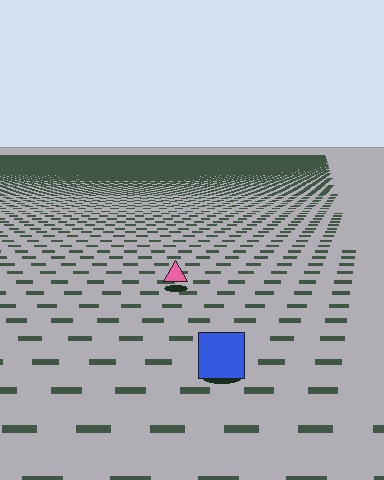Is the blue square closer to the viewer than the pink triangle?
Yes. The blue square is closer — you can tell from the texture gradient: the ground texture is coarser near it.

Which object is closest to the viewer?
The blue square is closest. The texture marks near it are larger and more spread out.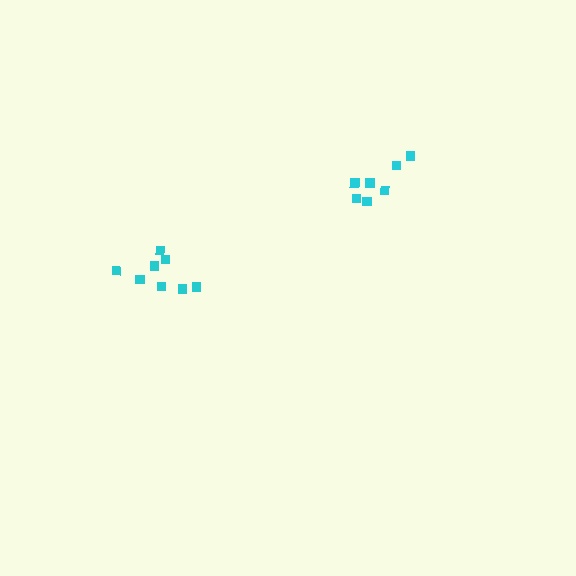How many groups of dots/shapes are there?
There are 2 groups.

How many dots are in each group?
Group 1: 8 dots, Group 2: 7 dots (15 total).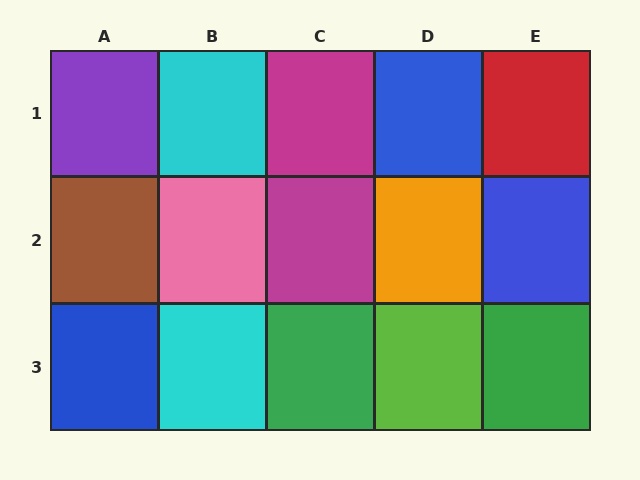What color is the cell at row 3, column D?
Lime.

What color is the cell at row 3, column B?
Cyan.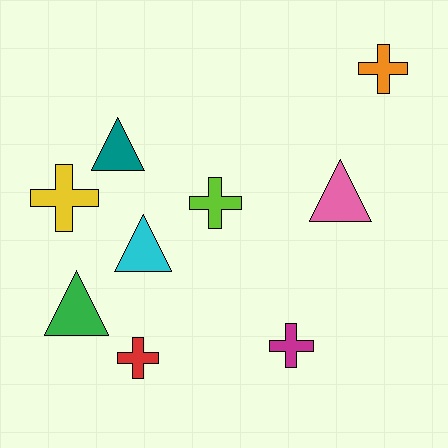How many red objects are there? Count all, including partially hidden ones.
There is 1 red object.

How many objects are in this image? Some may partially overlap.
There are 9 objects.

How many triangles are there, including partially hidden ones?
There are 4 triangles.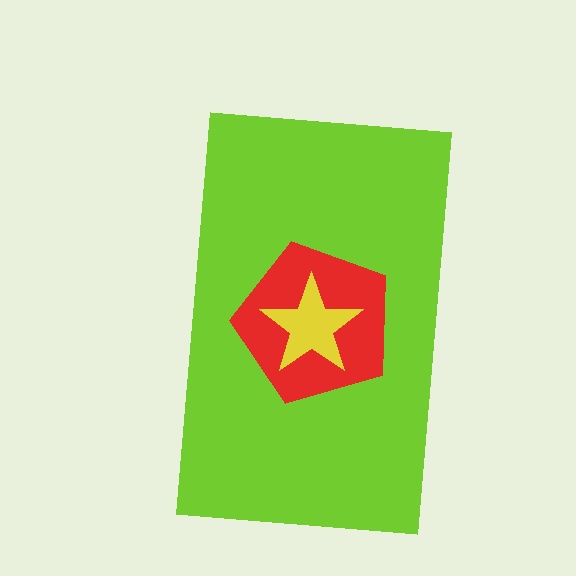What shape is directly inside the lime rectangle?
The red pentagon.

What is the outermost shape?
The lime rectangle.